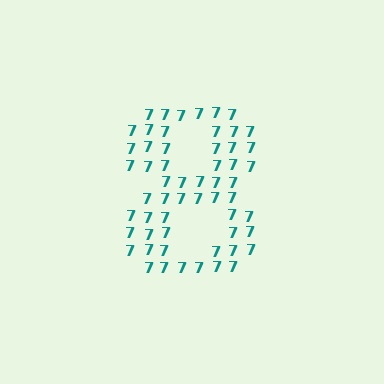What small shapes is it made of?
It is made of small digit 7's.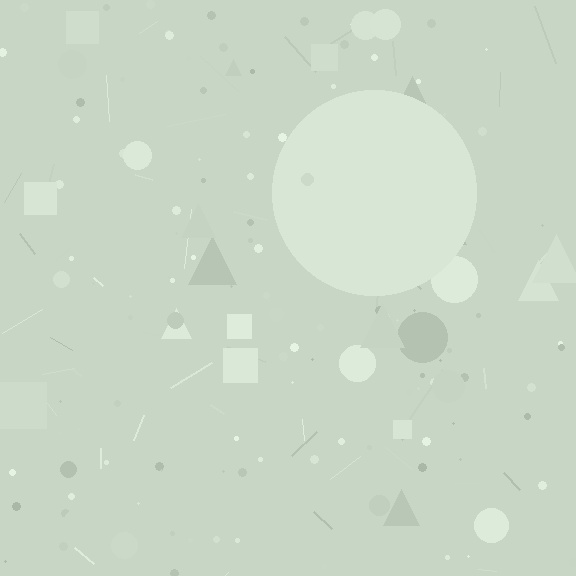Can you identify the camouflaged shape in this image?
The camouflaged shape is a circle.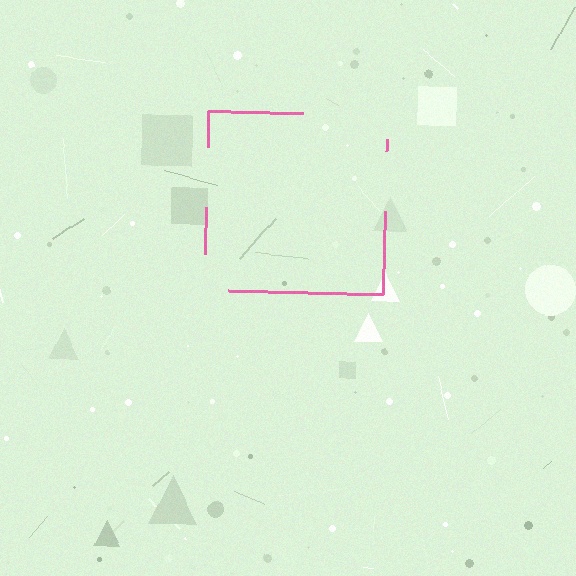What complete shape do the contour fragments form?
The contour fragments form a square.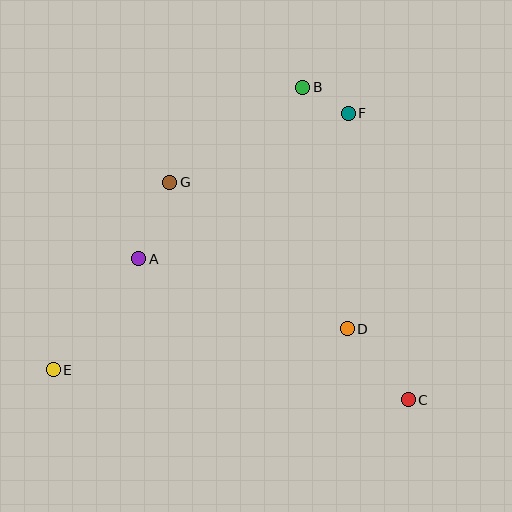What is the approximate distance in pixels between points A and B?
The distance between A and B is approximately 237 pixels.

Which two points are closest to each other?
Points B and F are closest to each other.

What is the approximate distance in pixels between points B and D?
The distance between B and D is approximately 245 pixels.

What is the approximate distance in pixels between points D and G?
The distance between D and G is approximately 230 pixels.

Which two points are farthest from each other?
Points E and F are farthest from each other.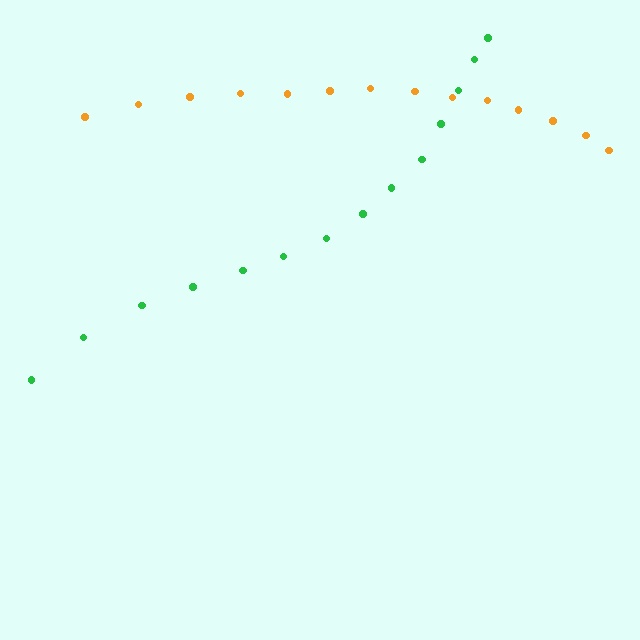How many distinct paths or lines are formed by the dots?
There are 2 distinct paths.